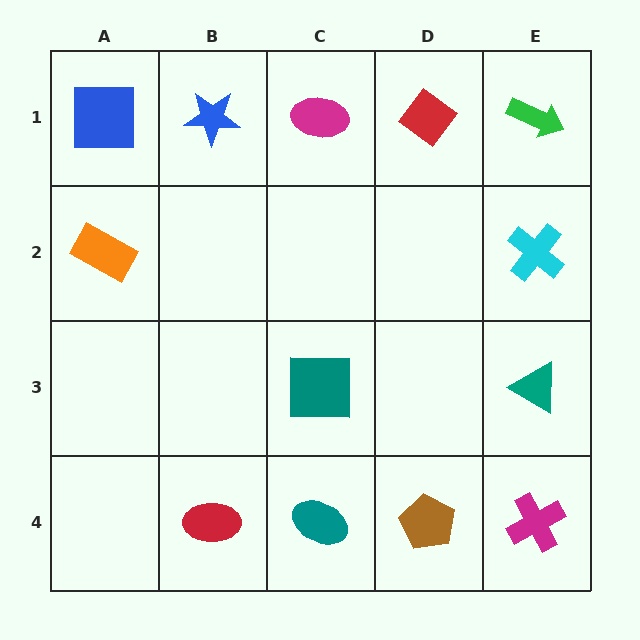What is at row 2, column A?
An orange rectangle.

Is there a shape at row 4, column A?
No, that cell is empty.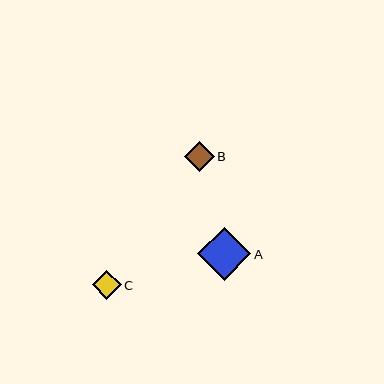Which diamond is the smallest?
Diamond C is the smallest with a size of approximately 29 pixels.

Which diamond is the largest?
Diamond A is the largest with a size of approximately 53 pixels.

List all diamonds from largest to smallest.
From largest to smallest: A, B, C.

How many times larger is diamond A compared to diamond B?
Diamond A is approximately 1.8 times the size of diamond B.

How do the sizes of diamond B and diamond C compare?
Diamond B and diamond C are approximately the same size.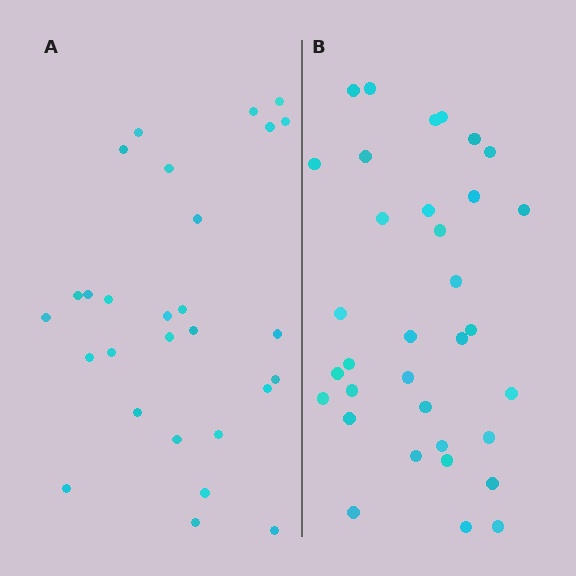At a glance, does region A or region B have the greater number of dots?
Region B (the right region) has more dots.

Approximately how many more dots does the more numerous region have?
Region B has about 6 more dots than region A.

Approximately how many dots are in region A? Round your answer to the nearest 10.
About 30 dots. (The exact count is 28, which rounds to 30.)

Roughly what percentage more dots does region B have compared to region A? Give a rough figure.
About 20% more.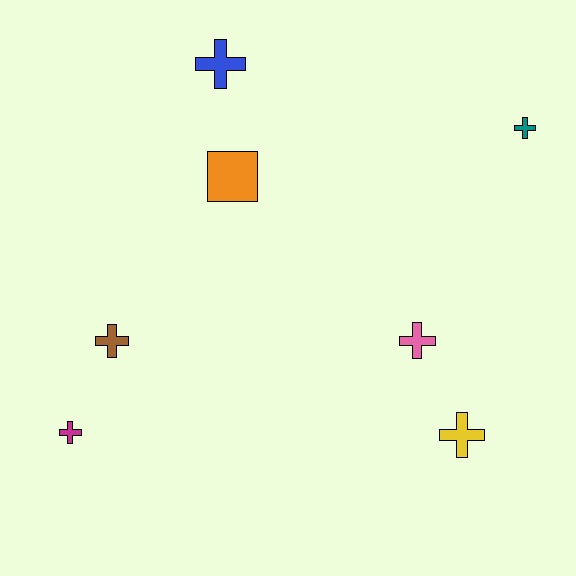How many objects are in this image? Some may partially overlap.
There are 7 objects.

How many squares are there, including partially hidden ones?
There is 1 square.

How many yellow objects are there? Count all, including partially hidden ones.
There is 1 yellow object.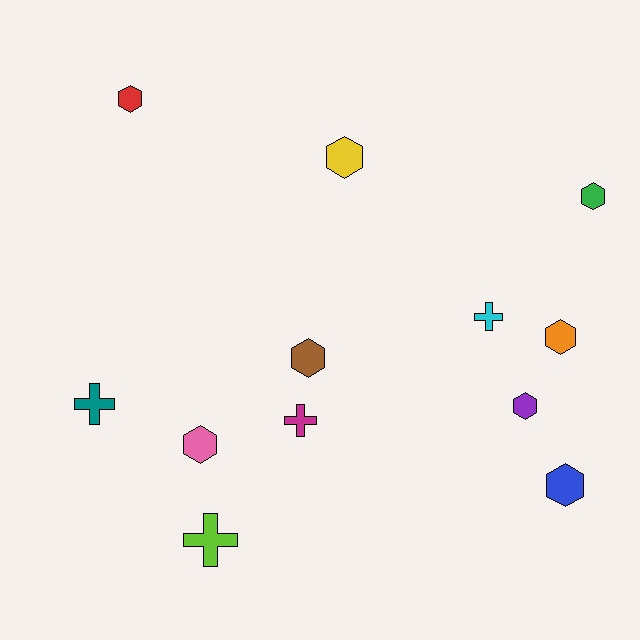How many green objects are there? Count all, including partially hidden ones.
There is 1 green object.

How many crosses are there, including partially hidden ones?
There are 4 crosses.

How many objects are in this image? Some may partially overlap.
There are 12 objects.